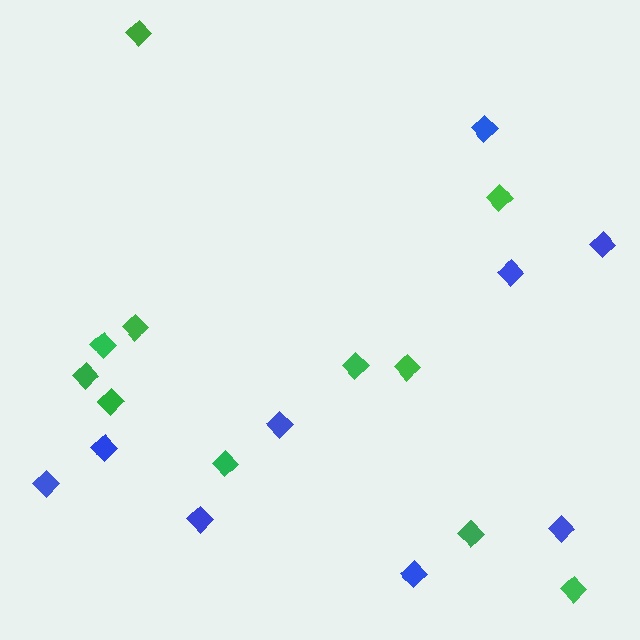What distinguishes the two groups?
There are 2 groups: one group of green diamonds (11) and one group of blue diamonds (9).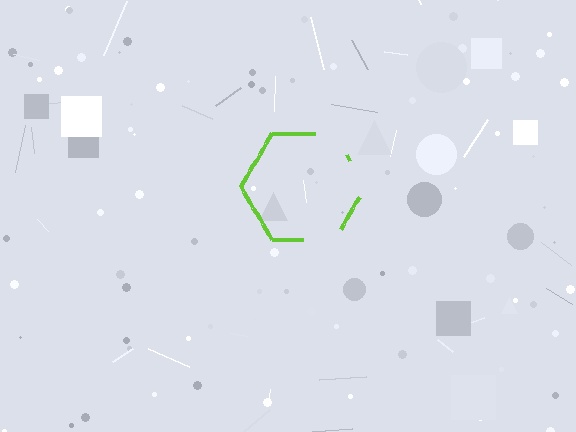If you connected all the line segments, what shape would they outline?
They would outline a hexagon.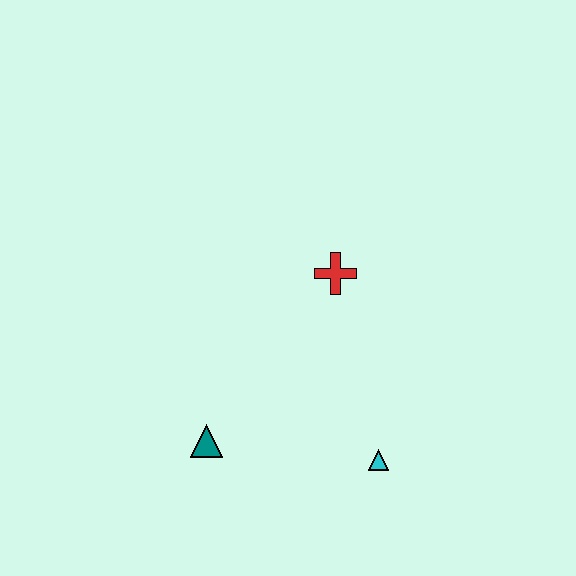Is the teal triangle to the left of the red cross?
Yes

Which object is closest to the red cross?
The cyan triangle is closest to the red cross.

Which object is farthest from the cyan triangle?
The red cross is farthest from the cyan triangle.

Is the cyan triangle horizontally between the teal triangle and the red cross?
No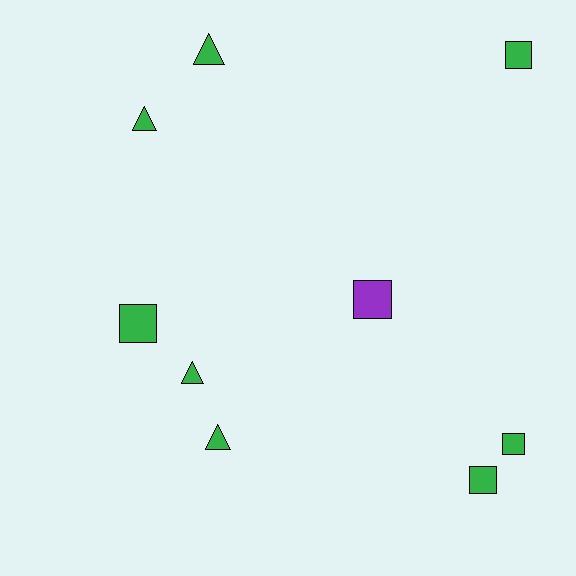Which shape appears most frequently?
Square, with 5 objects.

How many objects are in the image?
There are 9 objects.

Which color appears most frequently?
Green, with 8 objects.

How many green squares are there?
There are 4 green squares.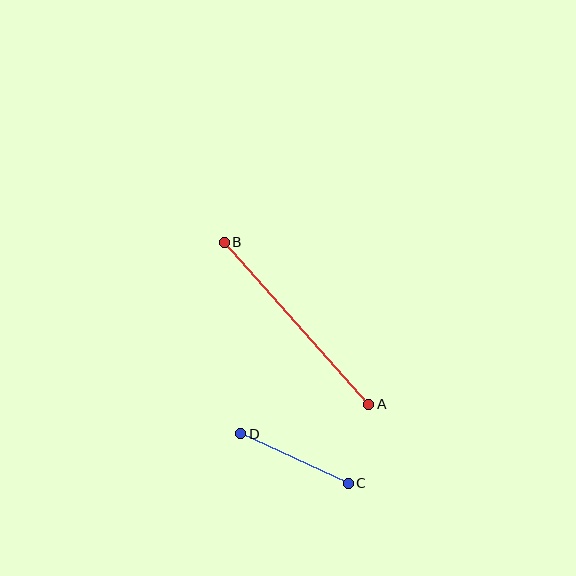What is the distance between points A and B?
The distance is approximately 217 pixels.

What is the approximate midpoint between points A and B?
The midpoint is at approximately (296, 323) pixels.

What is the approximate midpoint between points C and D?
The midpoint is at approximately (294, 459) pixels.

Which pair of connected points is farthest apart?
Points A and B are farthest apart.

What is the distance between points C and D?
The distance is approximately 118 pixels.